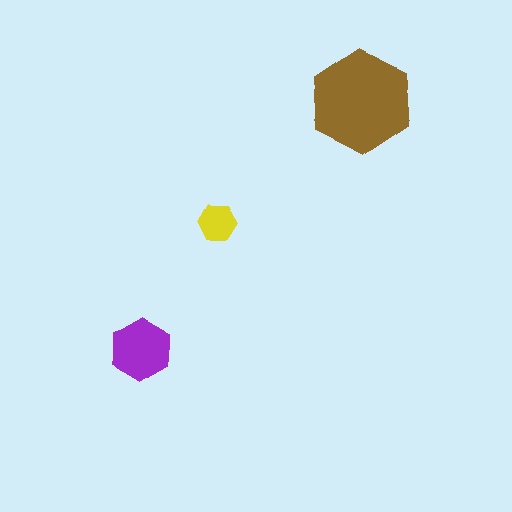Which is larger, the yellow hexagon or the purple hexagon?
The purple one.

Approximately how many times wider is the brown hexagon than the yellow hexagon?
About 2.5 times wider.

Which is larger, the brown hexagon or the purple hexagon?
The brown one.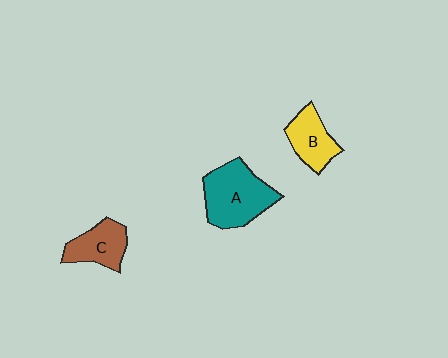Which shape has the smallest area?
Shape B (yellow).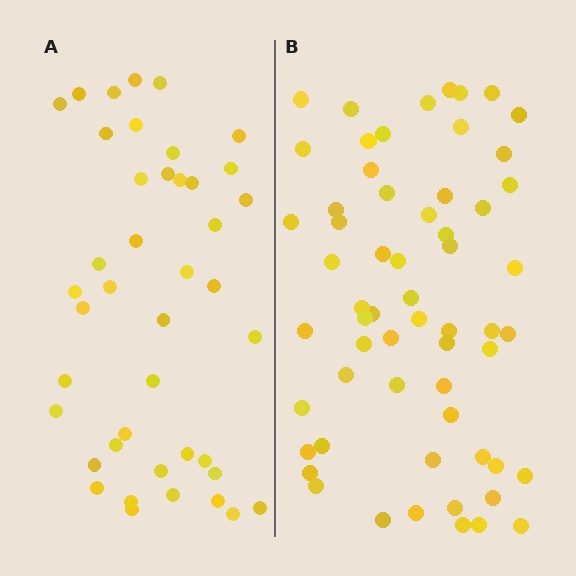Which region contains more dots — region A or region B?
Region B (the right region) has more dots.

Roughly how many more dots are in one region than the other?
Region B has approximately 20 more dots than region A.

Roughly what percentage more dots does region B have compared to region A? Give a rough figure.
About 45% more.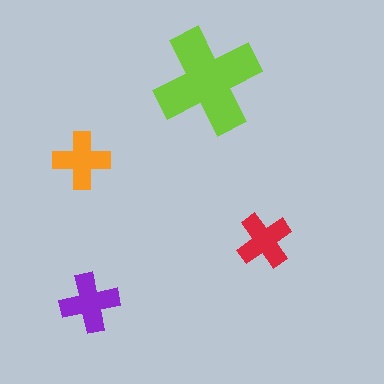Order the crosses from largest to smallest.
the lime one, the purple one, the orange one, the red one.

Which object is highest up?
The lime cross is topmost.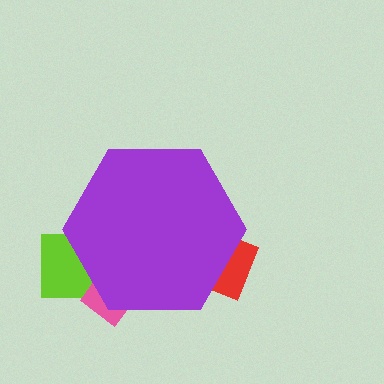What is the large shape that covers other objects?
A purple hexagon.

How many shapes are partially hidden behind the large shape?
3 shapes are partially hidden.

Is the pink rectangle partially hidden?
Yes, the pink rectangle is partially hidden behind the purple hexagon.